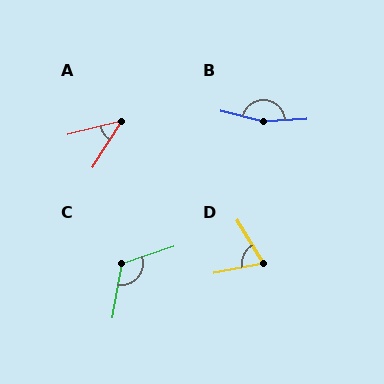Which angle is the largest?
B, at approximately 162 degrees.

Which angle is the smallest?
A, at approximately 43 degrees.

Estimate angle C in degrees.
Approximately 119 degrees.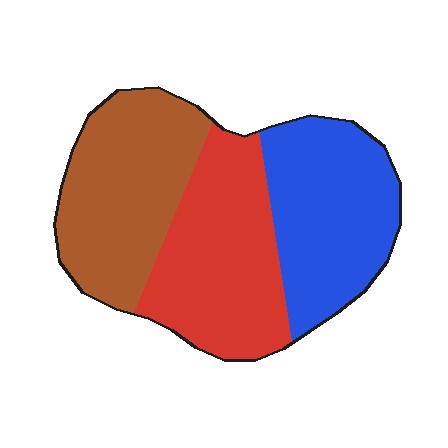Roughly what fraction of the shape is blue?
Blue covers about 30% of the shape.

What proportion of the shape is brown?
Brown covers roughly 35% of the shape.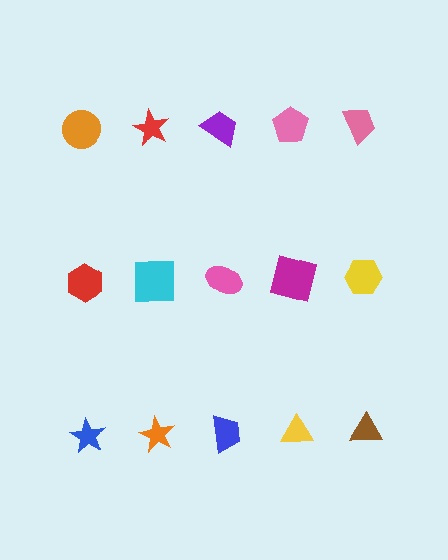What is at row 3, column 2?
An orange star.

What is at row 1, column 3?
A purple trapezoid.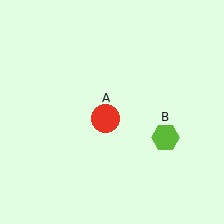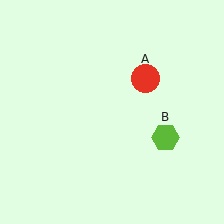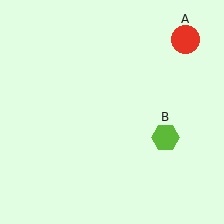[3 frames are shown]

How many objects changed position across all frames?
1 object changed position: red circle (object A).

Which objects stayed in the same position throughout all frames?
Lime hexagon (object B) remained stationary.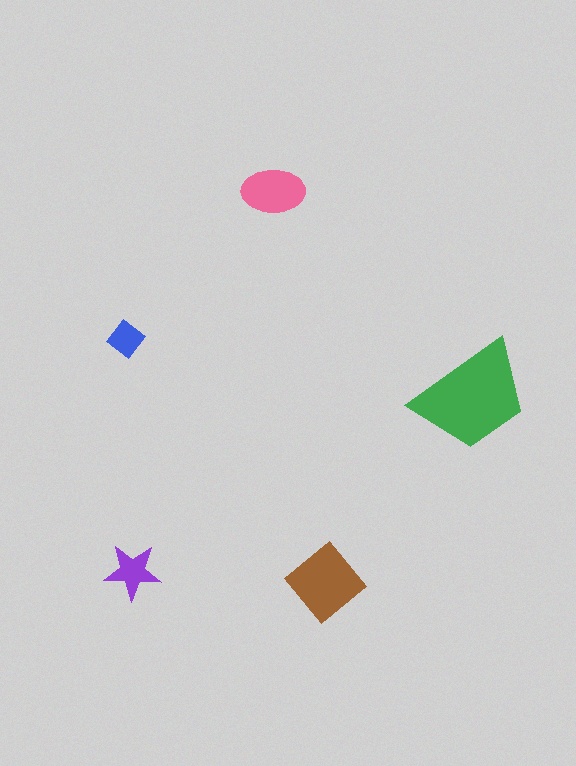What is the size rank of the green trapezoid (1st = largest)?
1st.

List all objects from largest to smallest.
The green trapezoid, the brown diamond, the pink ellipse, the purple star, the blue diamond.